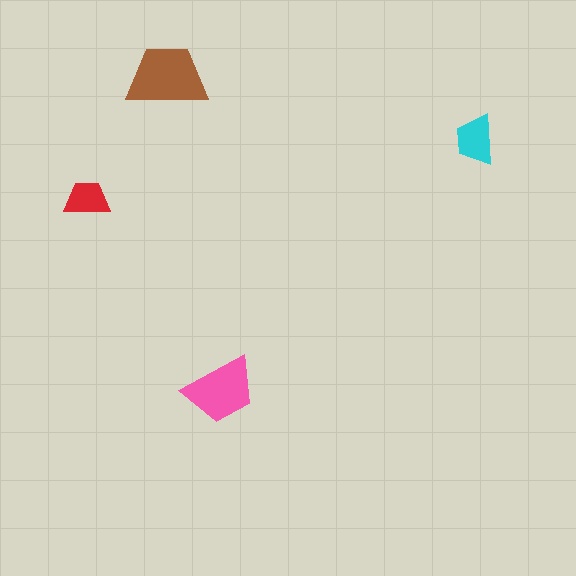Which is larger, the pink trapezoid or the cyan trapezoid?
The pink one.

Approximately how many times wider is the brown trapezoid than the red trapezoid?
About 2 times wider.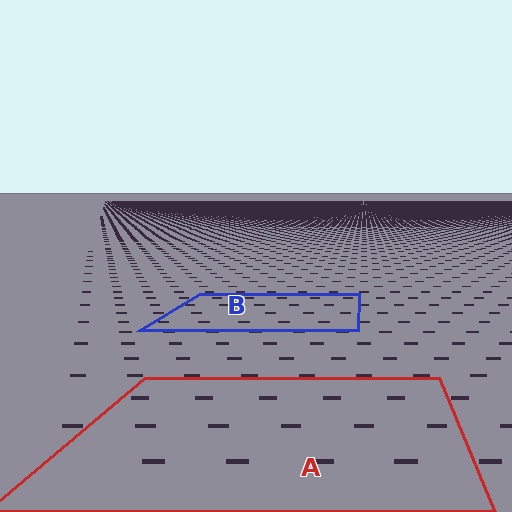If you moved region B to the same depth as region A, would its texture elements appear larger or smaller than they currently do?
They would appear larger. At a closer depth, the same texture elements are projected at a bigger on-screen size.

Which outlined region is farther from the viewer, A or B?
Region B is farther from the viewer — the texture elements inside it appear smaller and more densely packed.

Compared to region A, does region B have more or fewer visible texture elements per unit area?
Region B has more texture elements per unit area — they are packed more densely because it is farther away.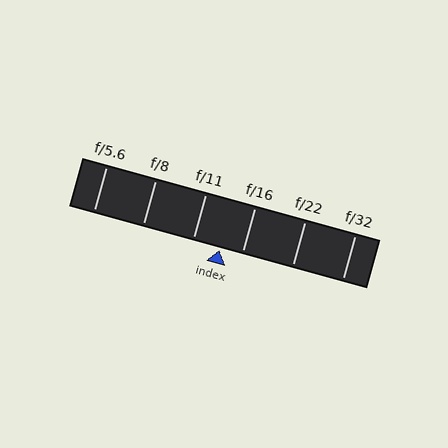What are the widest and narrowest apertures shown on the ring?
The widest aperture shown is f/5.6 and the narrowest is f/32.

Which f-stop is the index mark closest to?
The index mark is closest to f/16.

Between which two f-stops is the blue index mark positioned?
The index mark is between f/11 and f/16.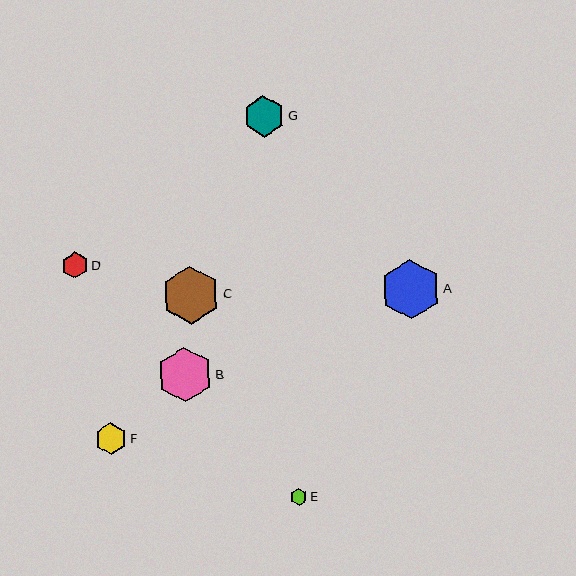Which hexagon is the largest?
Hexagon A is the largest with a size of approximately 60 pixels.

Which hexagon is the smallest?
Hexagon E is the smallest with a size of approximately 17 pixels.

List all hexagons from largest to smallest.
From largest to smallest: A, C, B, G, F, D, E.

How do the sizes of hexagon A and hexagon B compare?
Hexagon A and hexagon B are approximately the same size.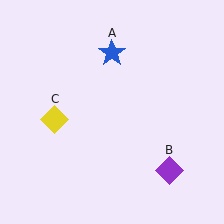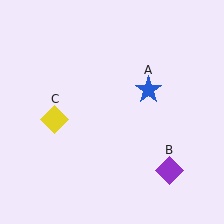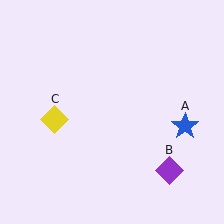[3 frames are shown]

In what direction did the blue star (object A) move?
The blue star (object A) moved down and to the right.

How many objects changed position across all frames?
1 object changed position: blue star (object A).